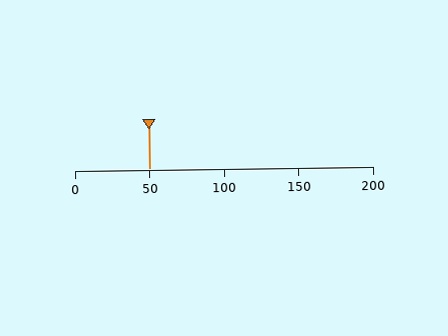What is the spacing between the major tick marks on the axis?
The major ticks are spaced 50 apart.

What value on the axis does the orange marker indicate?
The marker indicates approximately 50.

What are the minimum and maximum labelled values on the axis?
The axis runs from 0 to 200.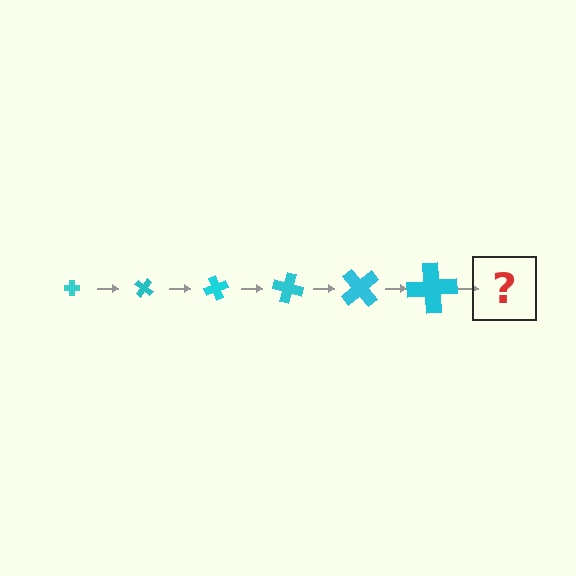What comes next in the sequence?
The next element should be a cross, larger than the previous one and rotated 210 degrees from the start.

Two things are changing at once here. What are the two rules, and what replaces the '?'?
The two rules are that the cross grows larger each step and it rotates 35 degrees each step. The '?' should be a cross, larger than the previous one and rotated 210 degrees from the start.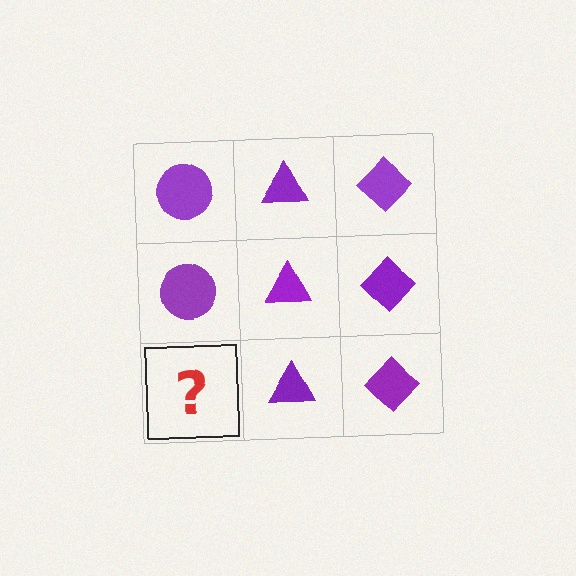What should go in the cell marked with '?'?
The missing cell should contain a purple circle.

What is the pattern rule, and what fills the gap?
The rule is that each column has a consistent shape. The gap should be filled with a purple circle.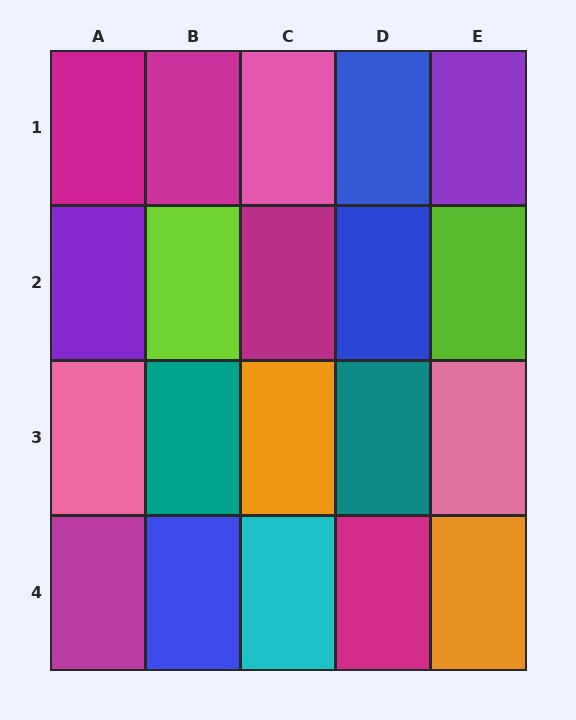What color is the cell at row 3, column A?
Pink.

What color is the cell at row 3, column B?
Teal.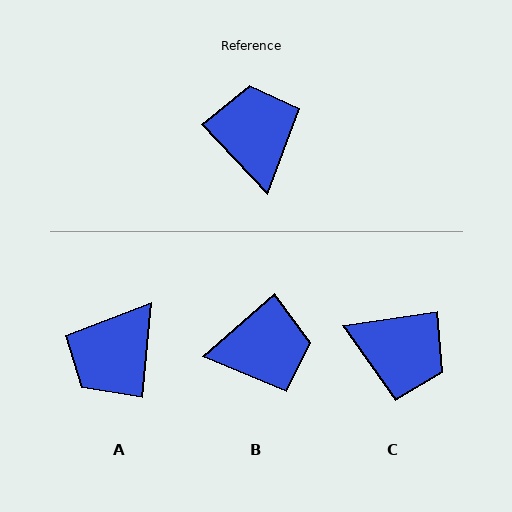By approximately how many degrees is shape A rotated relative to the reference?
Approximately 131 degrees counter-clockwise.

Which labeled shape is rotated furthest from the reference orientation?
A, about 131 degrees away.